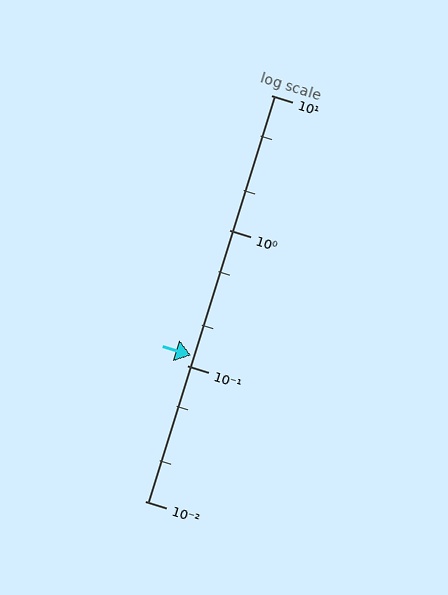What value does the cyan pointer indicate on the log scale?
The pointer indicates approximately 0.12.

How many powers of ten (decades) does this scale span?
The scale spans 3 decades, from 0.01 to 10.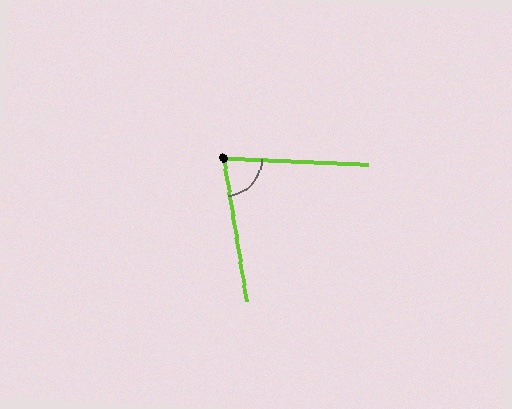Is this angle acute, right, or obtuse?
It is acute.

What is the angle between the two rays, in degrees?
Approximately 79 degrees.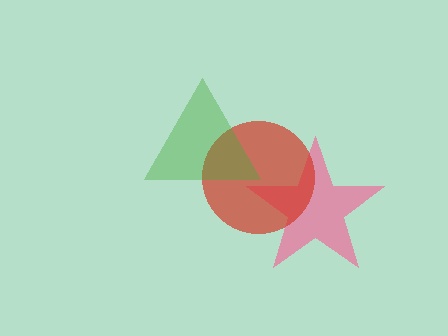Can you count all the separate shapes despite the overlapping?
Yes, there are 3 separate shapes.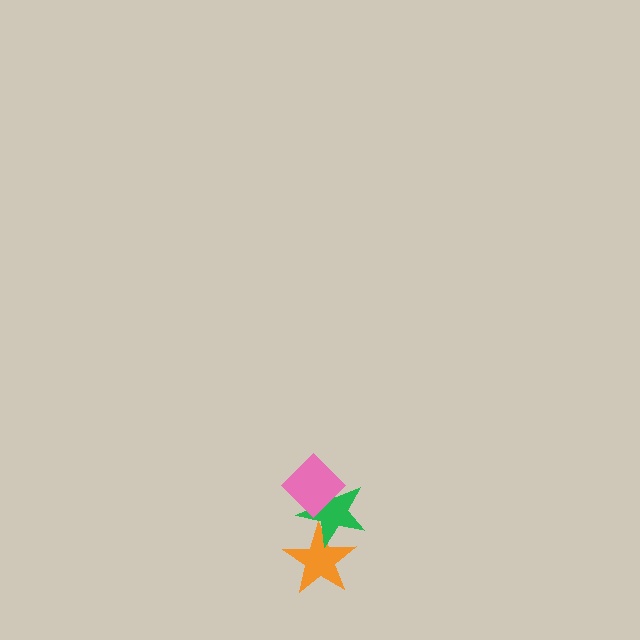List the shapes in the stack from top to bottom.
From top to bottom: the pink diamond, the green star, the orange star.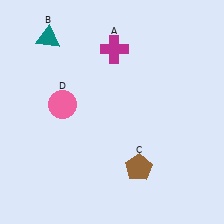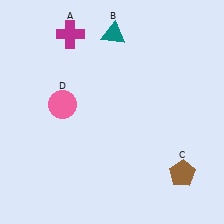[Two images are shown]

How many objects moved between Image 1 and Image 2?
3 objects moved between the two images.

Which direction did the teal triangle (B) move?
The teal triangle (B) moved right.